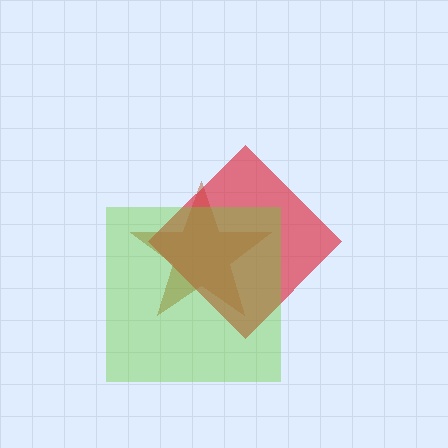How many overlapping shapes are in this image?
There are 3 overlapping shapes in the image.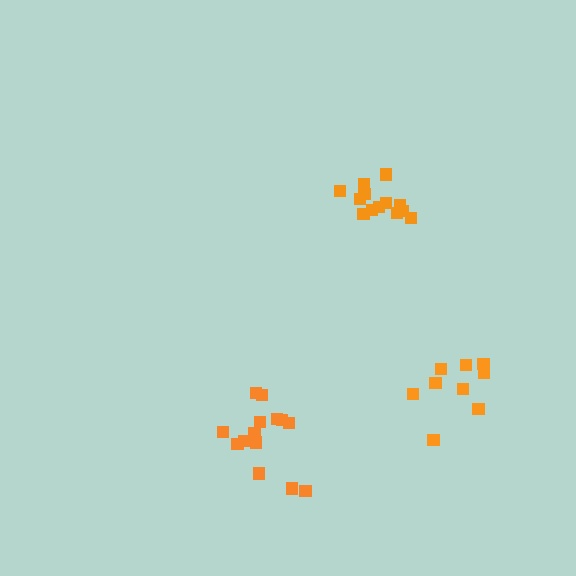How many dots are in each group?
Group 1: 14 dots, Group 2: 10 dots, Group 3: 14 dots (38 total).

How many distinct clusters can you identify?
There are 3 distinct clusters.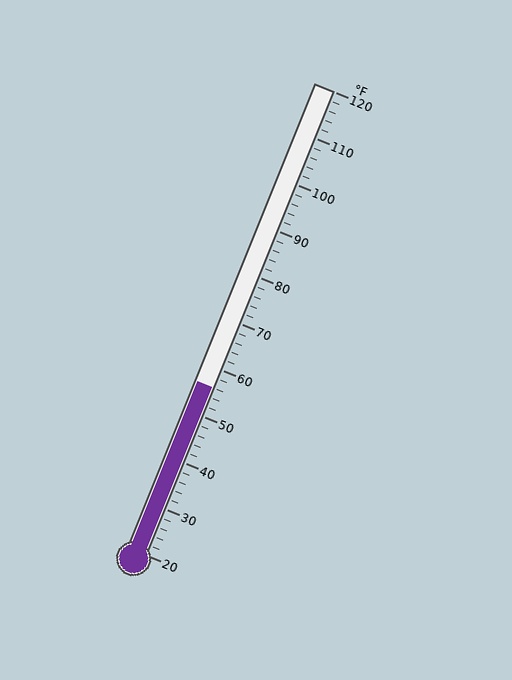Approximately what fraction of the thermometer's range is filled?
The thermometer is filled to approximately 35% of its range.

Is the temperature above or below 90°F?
The temperature is below 90°F.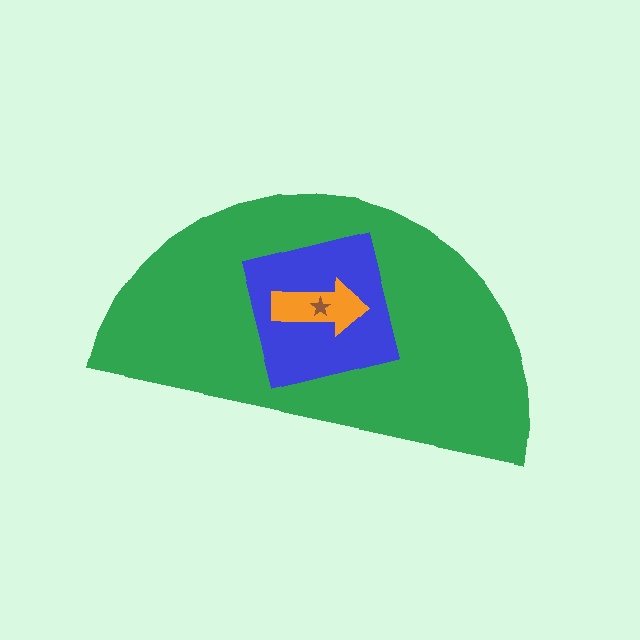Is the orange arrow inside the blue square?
Yes.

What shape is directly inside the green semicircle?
The blue square.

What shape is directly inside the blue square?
The orange arrow.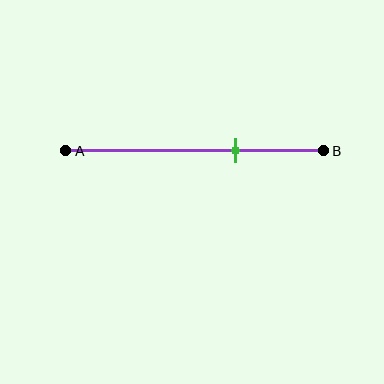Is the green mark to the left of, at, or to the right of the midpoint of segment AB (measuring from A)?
The green mark is to the right of the midpoint of segment AB.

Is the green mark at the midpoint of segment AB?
No, the mark is at about 65% from A, not at the 50% midpoint.